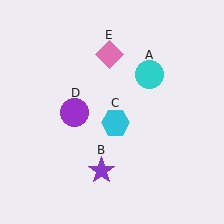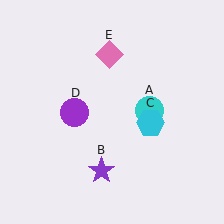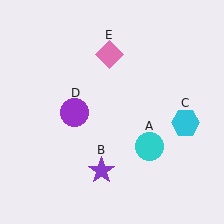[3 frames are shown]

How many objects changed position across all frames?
2 objects changed position: cyan circle (object A), cyan hexagon (object C).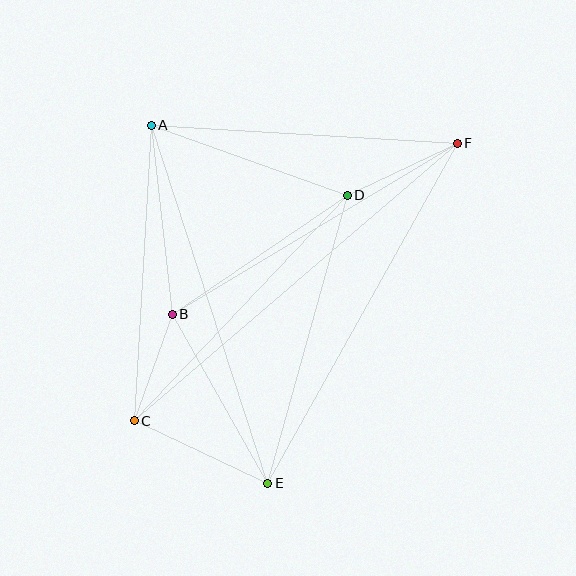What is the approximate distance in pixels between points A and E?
The distance between A and E is approximately 377 pixels.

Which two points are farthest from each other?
Points C and F are farthest from each other.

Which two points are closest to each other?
Points B and C are closest to each other.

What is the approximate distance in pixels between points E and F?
The distance between E and F is approximately 389 pixels.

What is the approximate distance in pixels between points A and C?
The distance between A and C is approximately 296 pixels.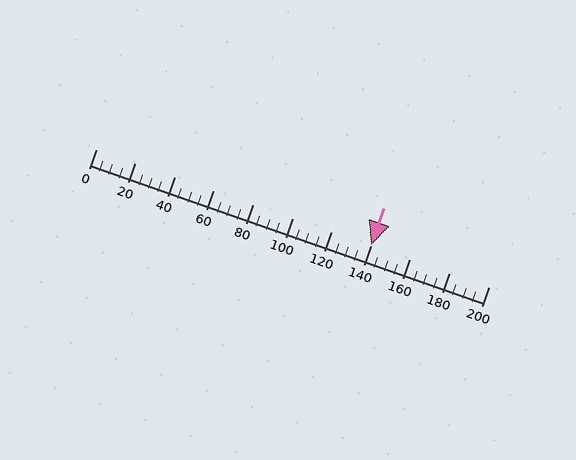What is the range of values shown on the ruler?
The ruler shows values from 0 to 200.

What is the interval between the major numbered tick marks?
The major tick marks are spaced 20 units apart.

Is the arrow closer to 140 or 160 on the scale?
The arrow is closer to 140.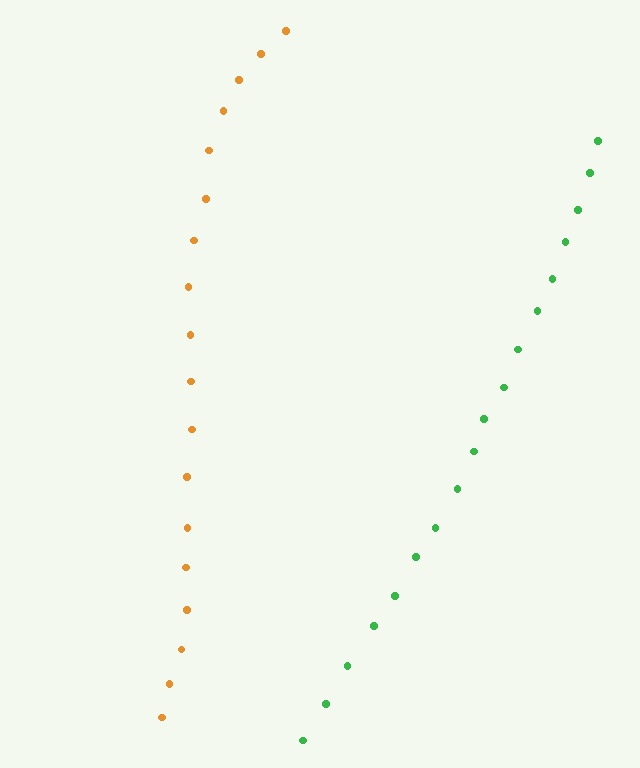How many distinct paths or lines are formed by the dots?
There are 2 distinct paths.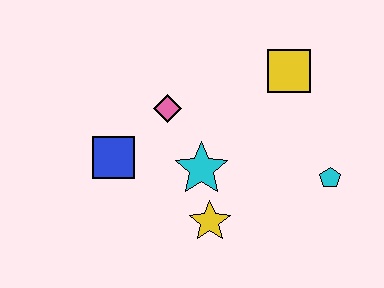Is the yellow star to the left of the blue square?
No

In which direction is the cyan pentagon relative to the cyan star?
The cyan pentagon is to the right of the cyan star.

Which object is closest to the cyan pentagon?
The yellow square is closest to the cyan pentagon.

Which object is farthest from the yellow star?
The yellow square is farthest from the yellow star.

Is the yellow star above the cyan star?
No